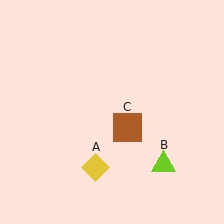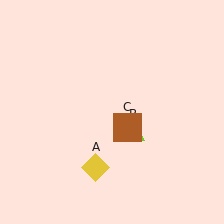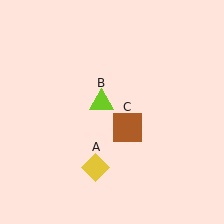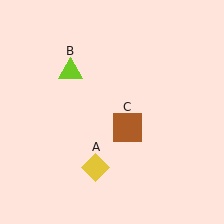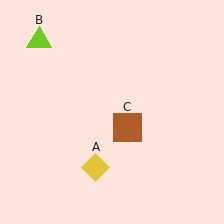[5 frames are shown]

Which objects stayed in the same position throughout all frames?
Yellow diamond (object A) and brown square (object C) remained stationary.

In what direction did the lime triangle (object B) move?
The lime triangle (object B) moved up and to the left.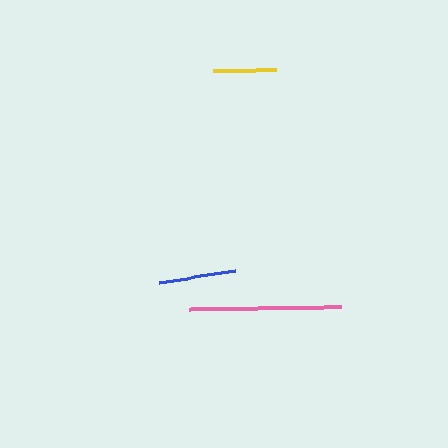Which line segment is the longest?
The pink line is the longest at approximately 152 pixels.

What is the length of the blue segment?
The blue segment is approximately 78 pixels long.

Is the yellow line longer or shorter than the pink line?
The pink line is longer than the yellow line.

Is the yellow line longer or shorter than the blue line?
The blue line is longer than the yellow line.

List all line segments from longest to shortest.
From longest to shortest: pink, blue, yellow.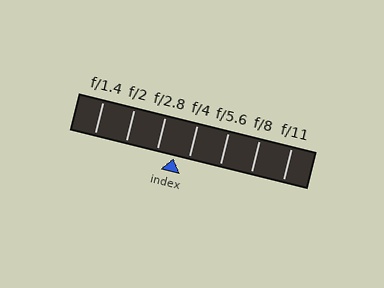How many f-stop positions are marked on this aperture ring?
There are 7 f-stop positions marked.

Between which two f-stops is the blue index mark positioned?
The index mark is between f/2.8 and f/4.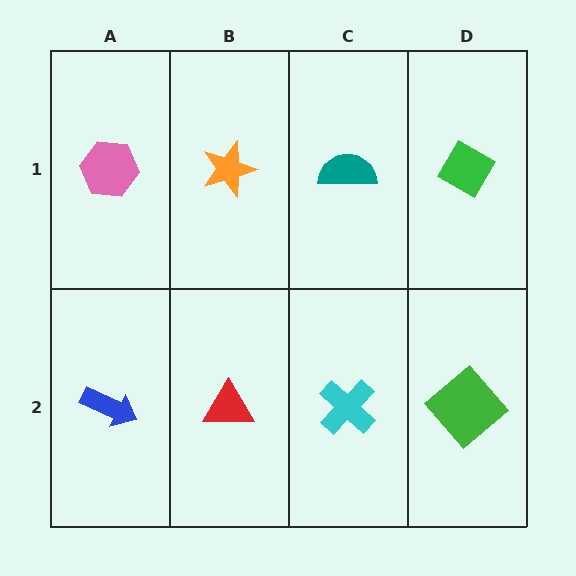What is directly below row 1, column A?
A blue arrow.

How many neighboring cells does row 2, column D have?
2.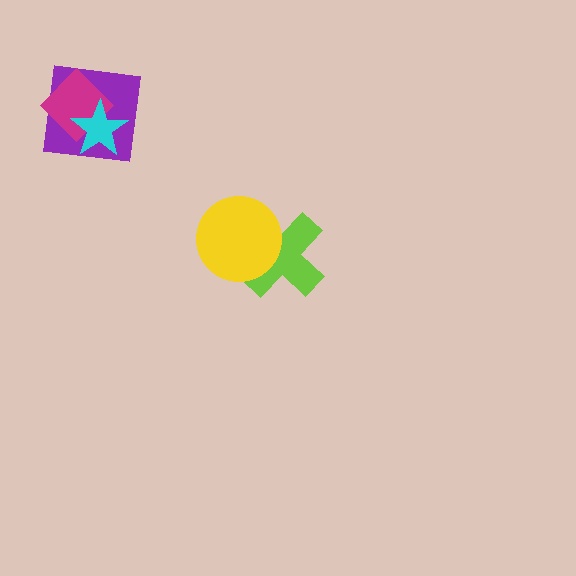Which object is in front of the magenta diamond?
The cyan star is in front of the magenta diamond.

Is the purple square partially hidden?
Yes, it is partially covered by another shape.